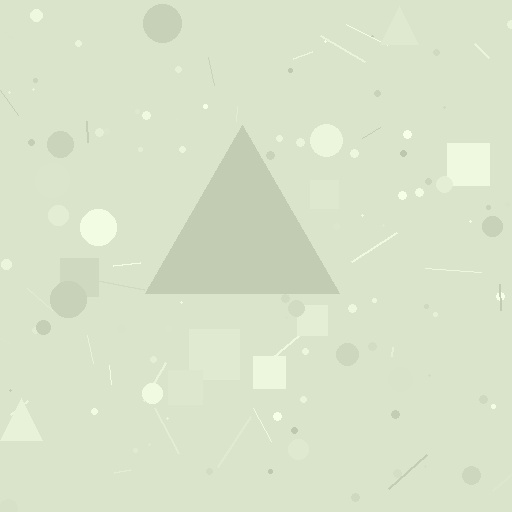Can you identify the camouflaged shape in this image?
The camouflaged shape is a triangle.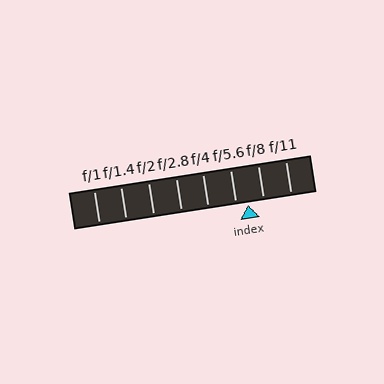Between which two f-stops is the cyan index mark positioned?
The index mark is between f/5.6 and f/8.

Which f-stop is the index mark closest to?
The index mark is closest to f/5.6.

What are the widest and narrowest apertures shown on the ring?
The widest aperture shown is f/1 and the narrowest is f/11.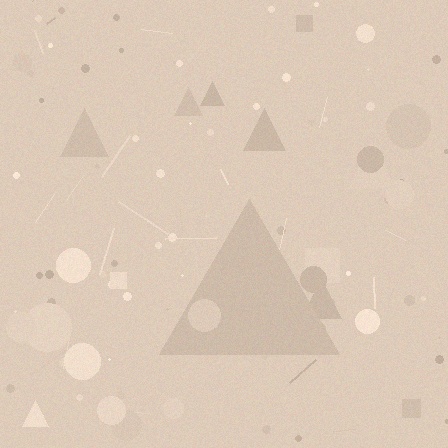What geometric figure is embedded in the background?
A triangle is embedded in the background.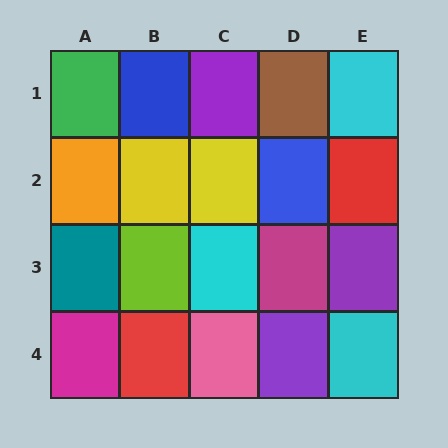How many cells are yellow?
2 cells are yellow.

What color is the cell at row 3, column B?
Lime.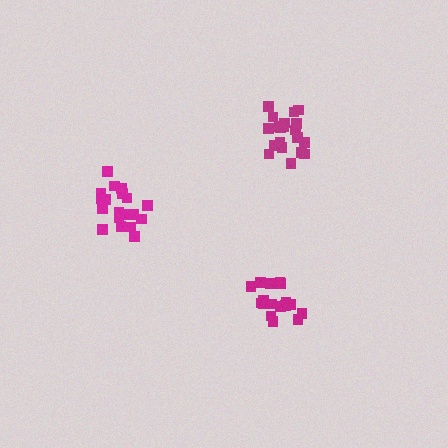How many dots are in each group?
Group 1: 20 dots, Group 2: 17 dots, Group 3: 20 dots (57 total).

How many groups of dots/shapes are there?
There are 3 groups.